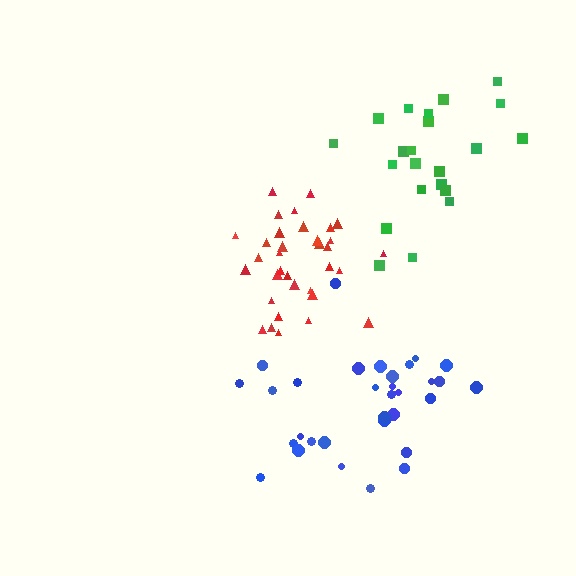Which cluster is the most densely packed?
Red.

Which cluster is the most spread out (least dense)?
Green.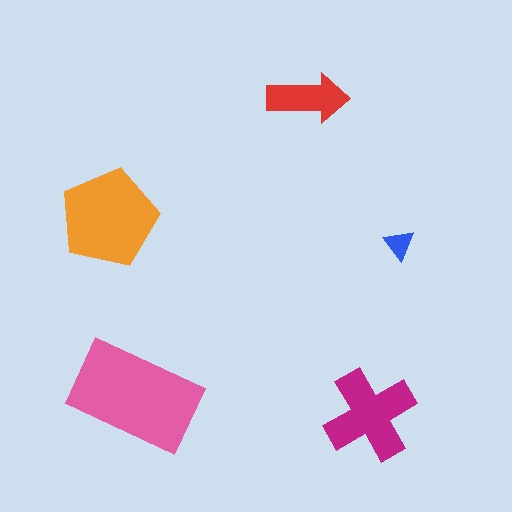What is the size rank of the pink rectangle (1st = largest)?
1st.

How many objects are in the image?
There are 5 objects in the image.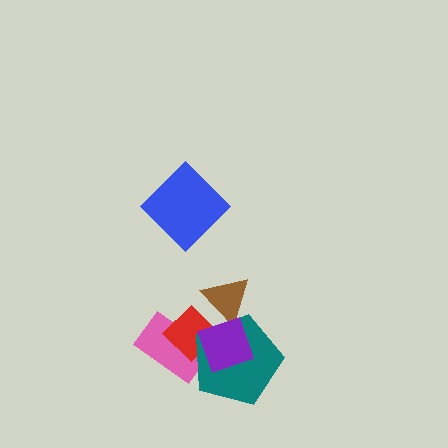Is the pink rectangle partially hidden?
Yes, it is partially covered by another shape.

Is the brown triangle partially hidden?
Yes, it is partially covered by another shape.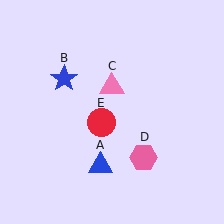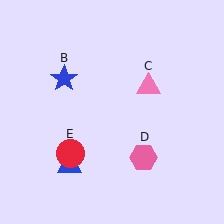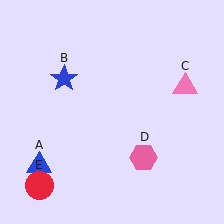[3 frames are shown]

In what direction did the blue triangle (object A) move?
The blue triangle (object A) moved left.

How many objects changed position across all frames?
3 objects changed position: blue triangle (object A), pink triangle (object C), red circle (object E).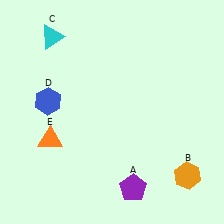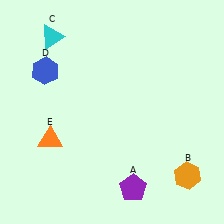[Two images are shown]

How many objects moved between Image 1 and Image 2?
1 object moved between the two images.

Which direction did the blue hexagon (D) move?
The blue hexagon (D) moved up.